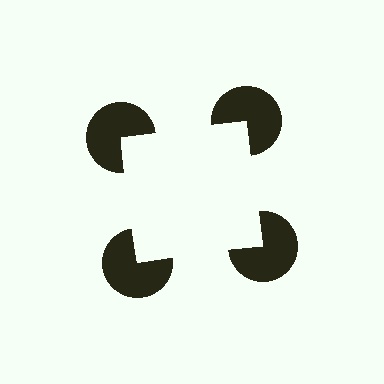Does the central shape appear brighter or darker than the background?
It typically appears slightly brighter than the background, even though no actual brightness change is drawn.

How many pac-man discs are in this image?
There are 4 — one at each vertex of the illusory square.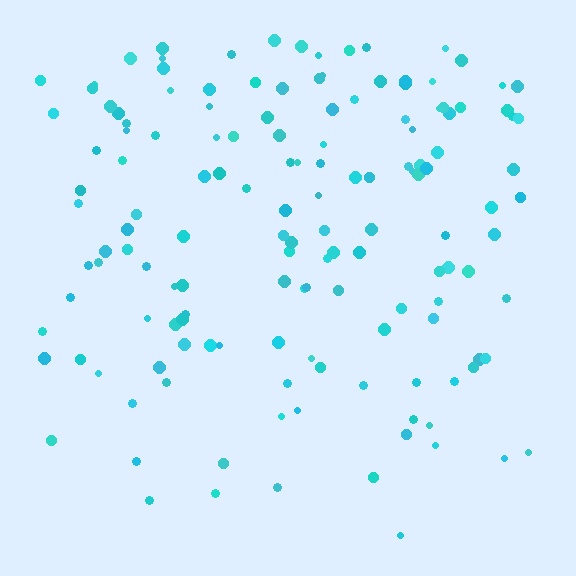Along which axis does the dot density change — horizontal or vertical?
Vertical.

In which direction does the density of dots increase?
From bottom to top, with the top side densest.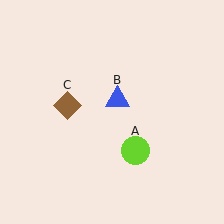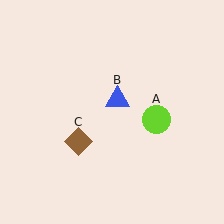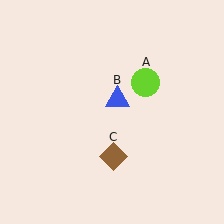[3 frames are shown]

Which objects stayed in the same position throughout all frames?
Blue triangle (object B) remained stationary.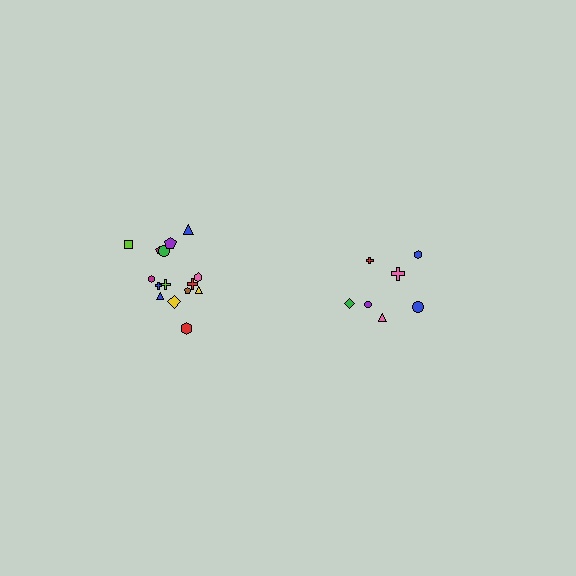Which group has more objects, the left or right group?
The left group.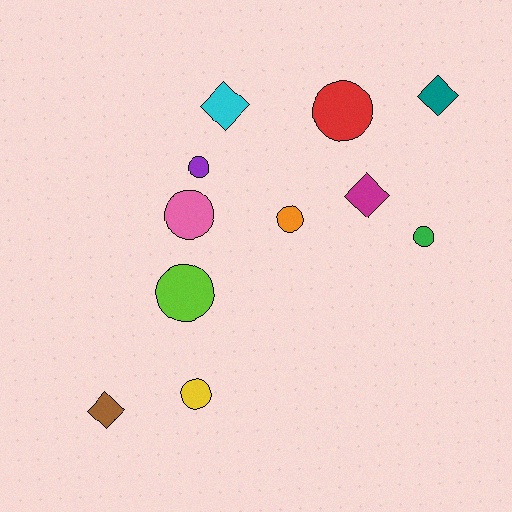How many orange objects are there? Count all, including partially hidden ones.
There is 1 orange object.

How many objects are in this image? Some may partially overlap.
There are 11 objects.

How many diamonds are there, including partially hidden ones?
There are 4 diamonds.